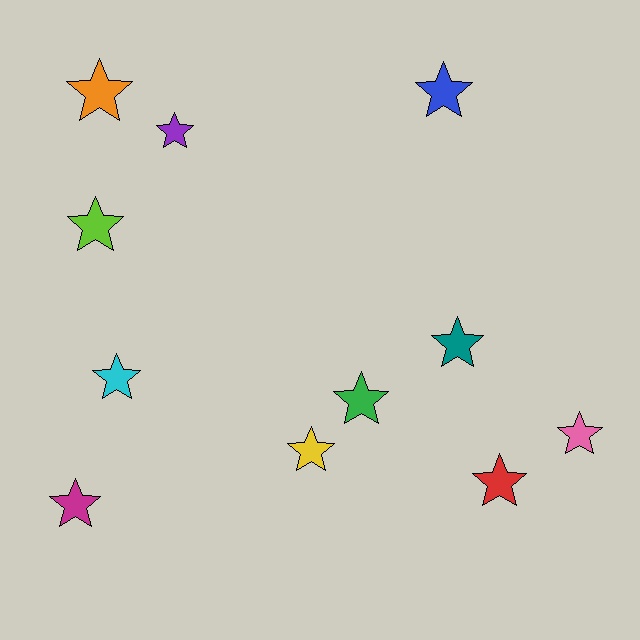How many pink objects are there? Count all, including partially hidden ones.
There is 1 pink object.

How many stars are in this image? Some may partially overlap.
There are 11 stars.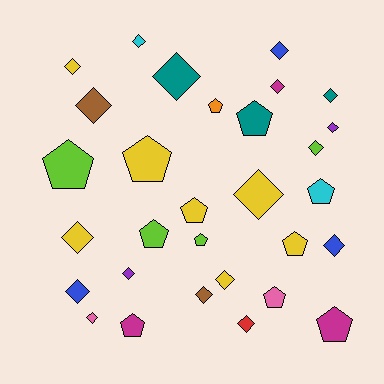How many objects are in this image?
There are 30 objects.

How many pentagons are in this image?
There are 12 pentagons.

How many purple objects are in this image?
There are 2 purple objects.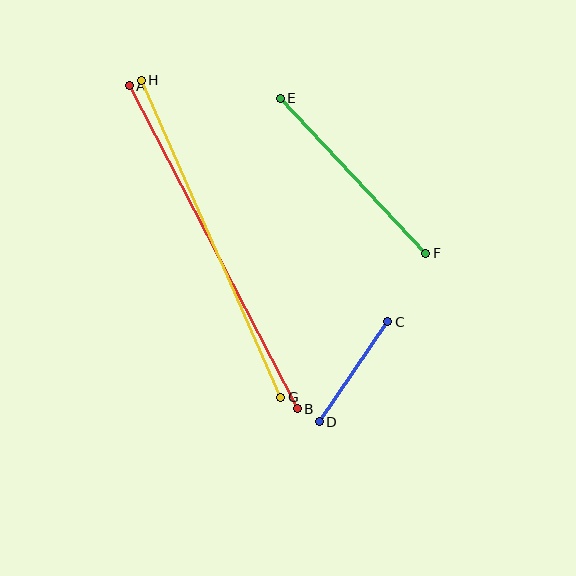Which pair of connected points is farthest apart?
Points A and B are farthest apart.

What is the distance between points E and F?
The distance is approximately 213 pixels.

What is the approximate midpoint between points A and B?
The midpoint is at approximately (213, 247) pixels.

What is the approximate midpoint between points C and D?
The midpoint is at approximately (353, 372) pixels.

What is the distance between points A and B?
The distance is approximately 364 pixels.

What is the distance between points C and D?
The distance is approximately 121 pixels.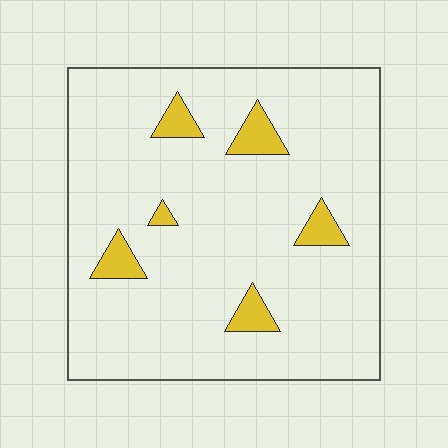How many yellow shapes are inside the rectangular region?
6.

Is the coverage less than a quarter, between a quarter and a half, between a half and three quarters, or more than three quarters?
Less than a quarter.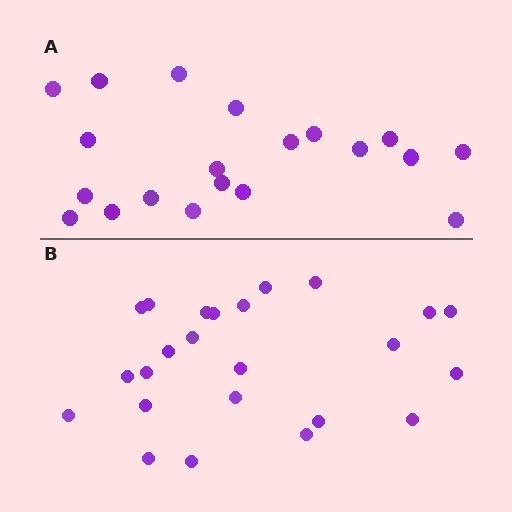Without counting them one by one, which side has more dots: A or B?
Region B (the bottom region) has more dots.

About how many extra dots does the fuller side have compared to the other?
Region B has about 4 more dots than region A.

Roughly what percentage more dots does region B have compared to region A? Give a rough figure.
About 20% more.